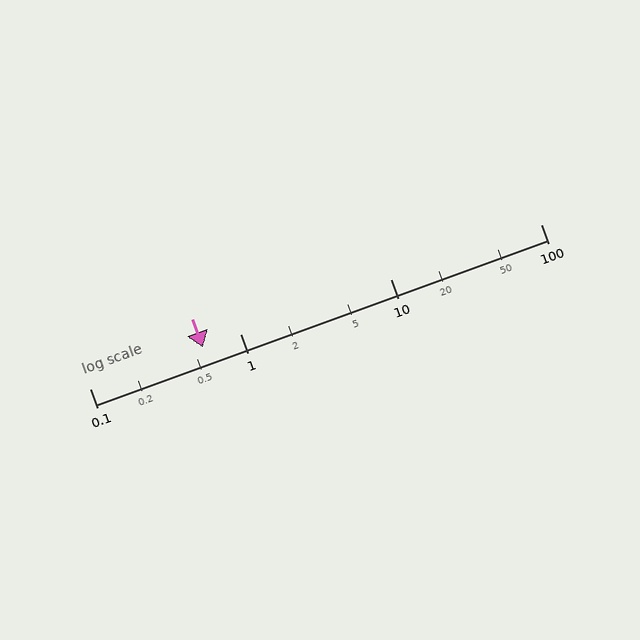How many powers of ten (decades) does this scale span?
The scale spans 3 decades, from 0.1 to 100.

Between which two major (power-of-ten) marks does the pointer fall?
The pointer is between 0.1 and 1.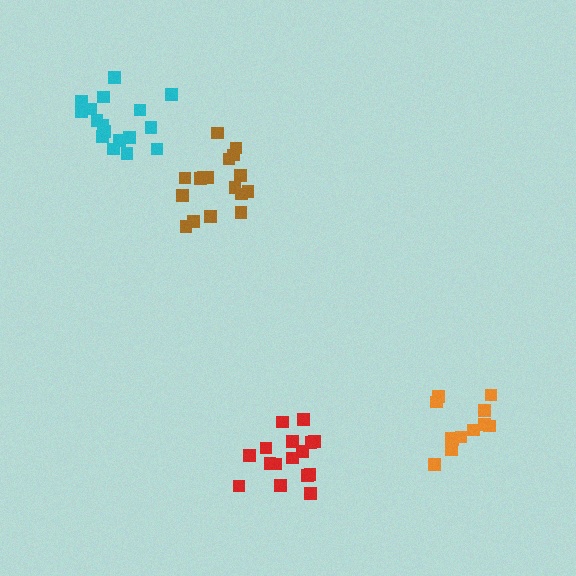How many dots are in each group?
Group 1: 16 dots, Group 2: 17 dots, Group 3: 14 dots, Group 4: 17 dots (64 total).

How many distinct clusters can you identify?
There are 4 distinct clusters.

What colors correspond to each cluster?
The clusters are colored: red, cyan, orange, brown.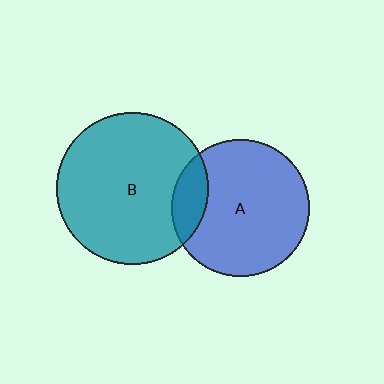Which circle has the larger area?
Circle B (teal).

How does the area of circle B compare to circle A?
Approximately 1.2 times.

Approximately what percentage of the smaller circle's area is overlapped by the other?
Approximately 15%.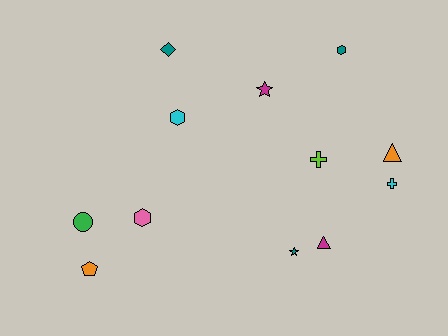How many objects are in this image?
There are 12 objects.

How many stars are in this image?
There are 2 stars.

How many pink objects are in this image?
There is 1 pink object.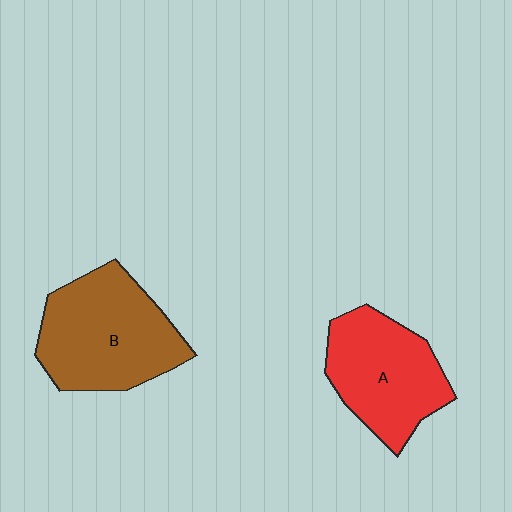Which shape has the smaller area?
Shape A (red).